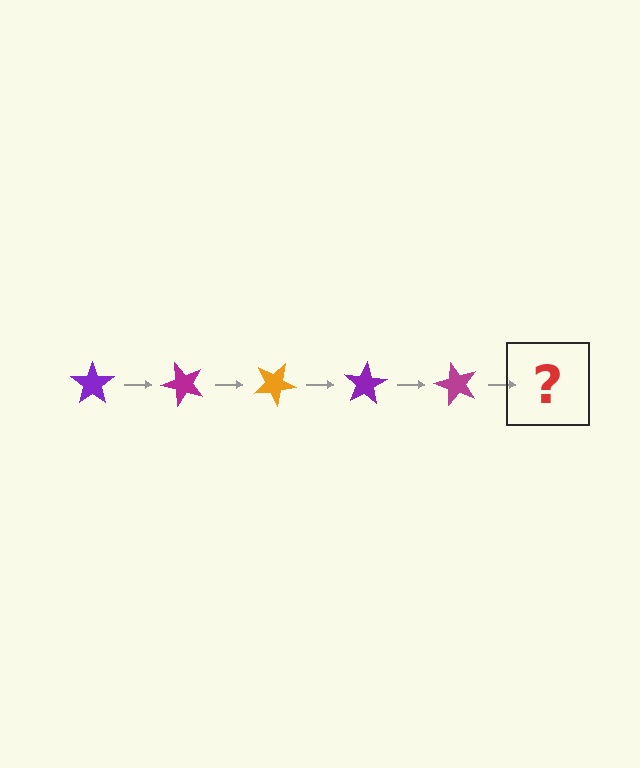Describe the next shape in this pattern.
It should be an orange star, rotated 250 degrees from the start.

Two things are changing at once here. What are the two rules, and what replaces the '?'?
The two rules are that it rotates 50 degrees each step and the color cycles through purple, magenta, and orange. The '?' should be an orange star, rotated 250 degrees from the start.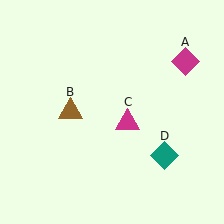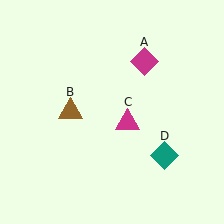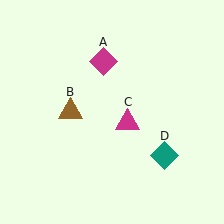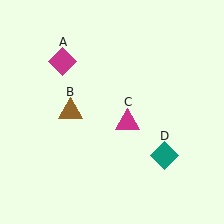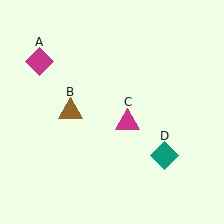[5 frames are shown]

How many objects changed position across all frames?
1 object changed position: magenta diamond (object A).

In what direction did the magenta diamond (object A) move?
The magenta diamond (object A) moved left.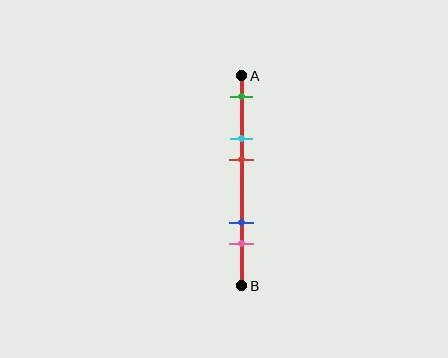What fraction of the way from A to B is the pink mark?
The pink mark is approximately 80% (0.8) of the way from A to B.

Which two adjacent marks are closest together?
The cyan and red marks are the closest adjacent pair.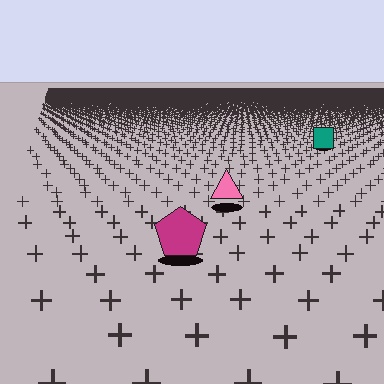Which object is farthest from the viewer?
The teal square is farthest from the viewer. It appears smaller and the ground texture around it is denser.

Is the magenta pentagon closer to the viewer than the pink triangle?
Yes. The magenta pentagon is closer — you can tell from the texture gradient: the ground texture is coarser near it.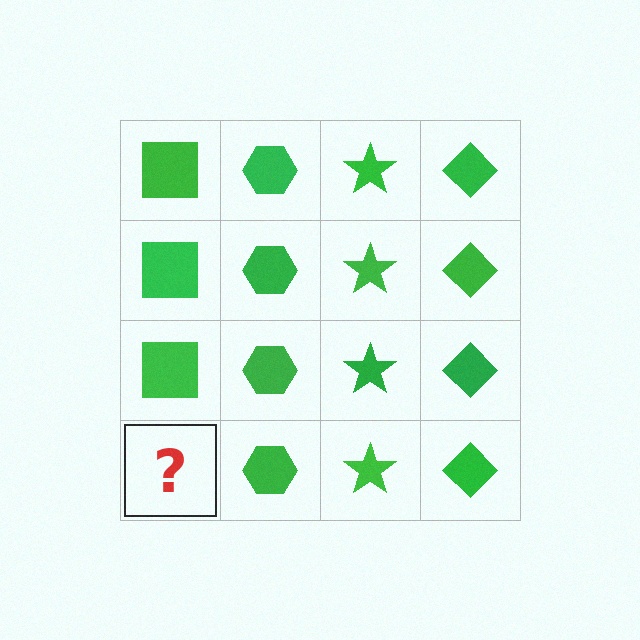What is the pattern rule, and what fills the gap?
The rule is that each column has a consistent shape. The gap should be filled with a green square.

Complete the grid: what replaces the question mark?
The question mark should be replaced with a green square.